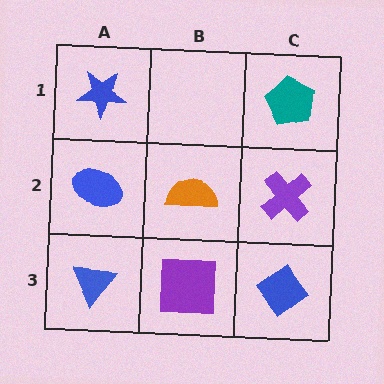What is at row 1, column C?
A teal pentagon.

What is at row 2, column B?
An orange semicircle.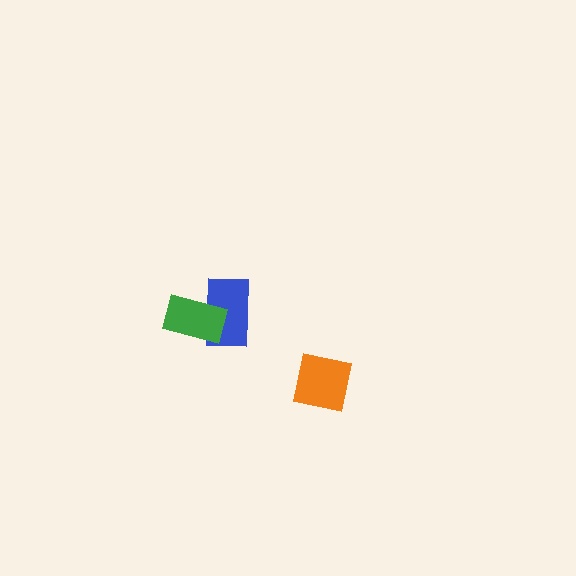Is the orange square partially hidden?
No, no other shape covers it.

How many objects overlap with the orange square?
0 objects overlap with the orange square.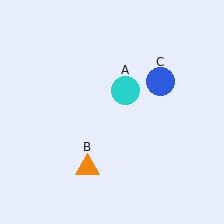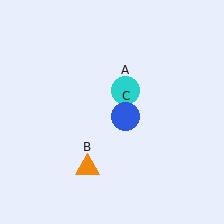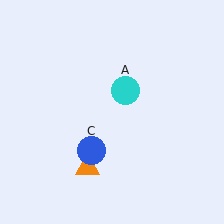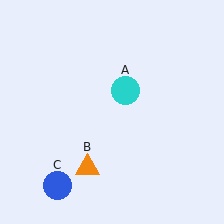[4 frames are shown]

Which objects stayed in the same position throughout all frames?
Cyan circle (object A) and orange triangle (object B) remained stationary.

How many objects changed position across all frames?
1 object changed position: blue circle (object C).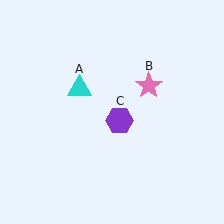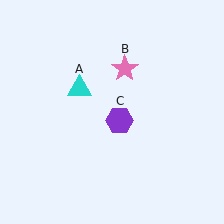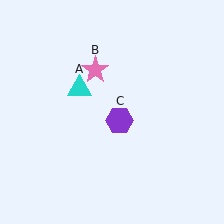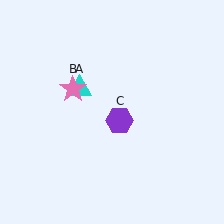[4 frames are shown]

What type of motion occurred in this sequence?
The pink star (object B) rotated counterclockwise around the center of the scene.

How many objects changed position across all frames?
1 object changed position: pink star (object B).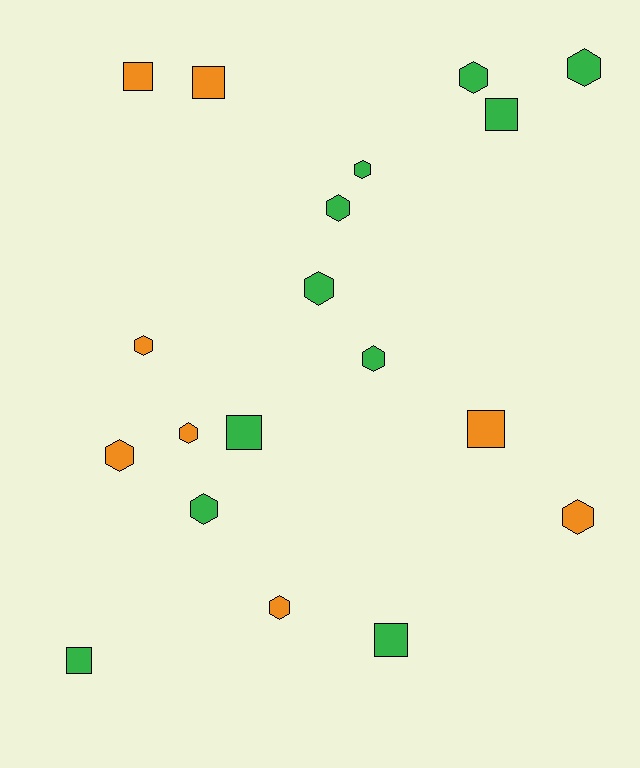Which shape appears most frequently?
Hexagon, with 12 objects.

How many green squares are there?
There are 4 green squares.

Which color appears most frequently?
Green, with 11 objects.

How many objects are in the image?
There are 19 objects.